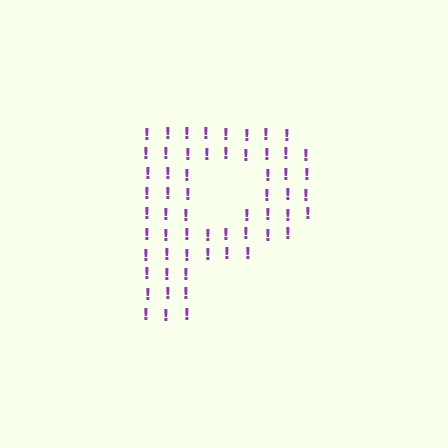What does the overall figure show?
The overall figure shows the letter P.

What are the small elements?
The small elements are exclamation marks.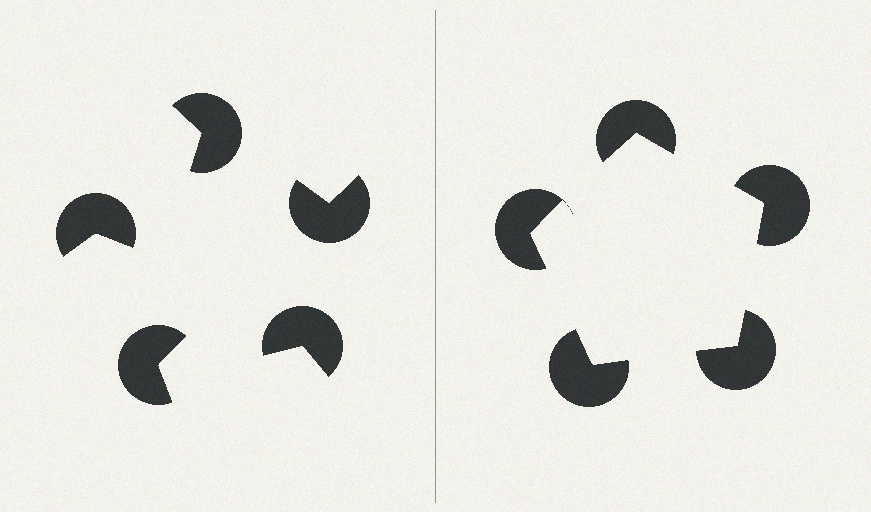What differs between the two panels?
The pac-man discs are positioned identically on both sides; only the wedge orientations differ. On the right they align to a pentagon; on the left they are misaligned.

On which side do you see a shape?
An illusory pentagon appears on the right side. On the left side the wedge cuts are rotated, so no coherent shape forms.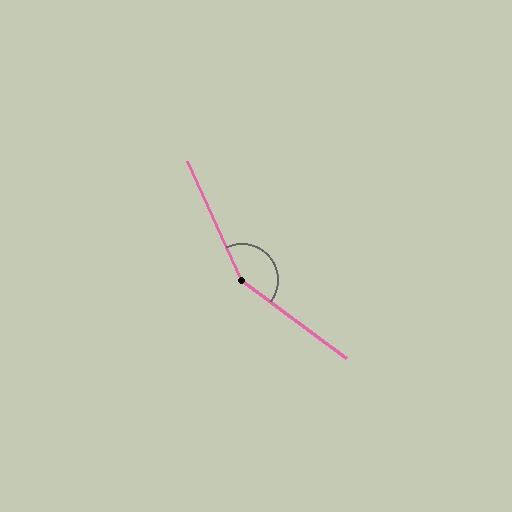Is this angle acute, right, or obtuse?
It is obtuse.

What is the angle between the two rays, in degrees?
Approximately 152 degrees.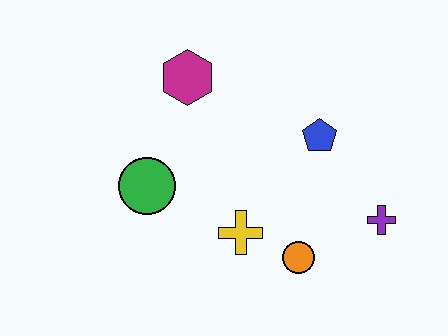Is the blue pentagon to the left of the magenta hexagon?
No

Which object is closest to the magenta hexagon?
The green circle is closest to the magenta hexagon.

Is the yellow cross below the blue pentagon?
Yes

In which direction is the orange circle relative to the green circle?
The orange circle is to the right of the green circle.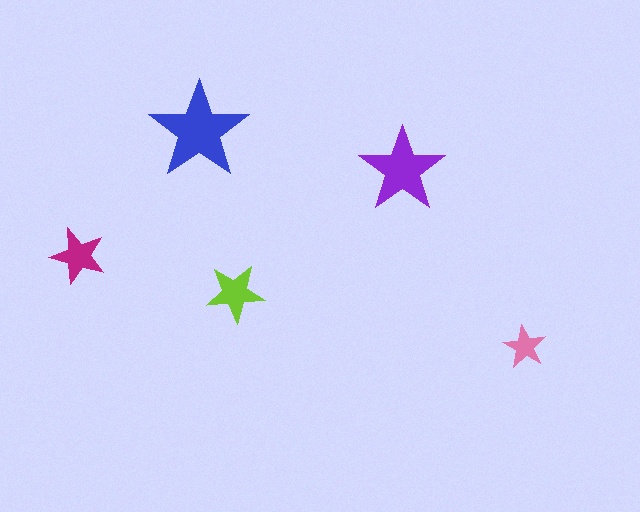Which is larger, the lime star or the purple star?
The purple one.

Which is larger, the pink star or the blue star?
The blue one.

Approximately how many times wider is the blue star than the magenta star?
About 2 times wider.